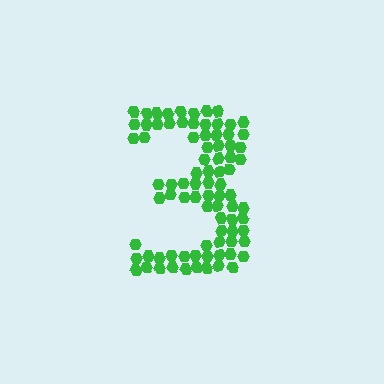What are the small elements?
The small elements are hexagons.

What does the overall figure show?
The overall figure shows the digit 3.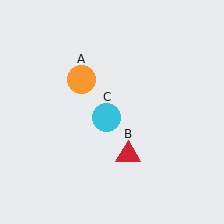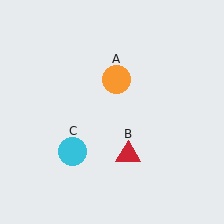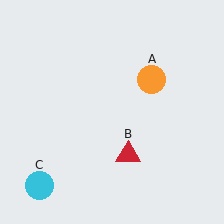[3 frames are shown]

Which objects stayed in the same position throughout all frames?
Red triangle (object B) remained stationary.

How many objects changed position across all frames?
2 objects changed position: orange circle (object A), cyan circle (object C).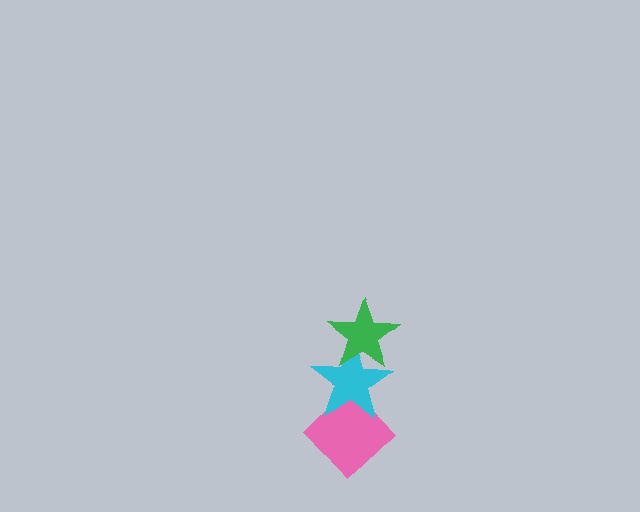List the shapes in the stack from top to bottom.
From top to bottom: the green star, the cyan star, the pink diamond.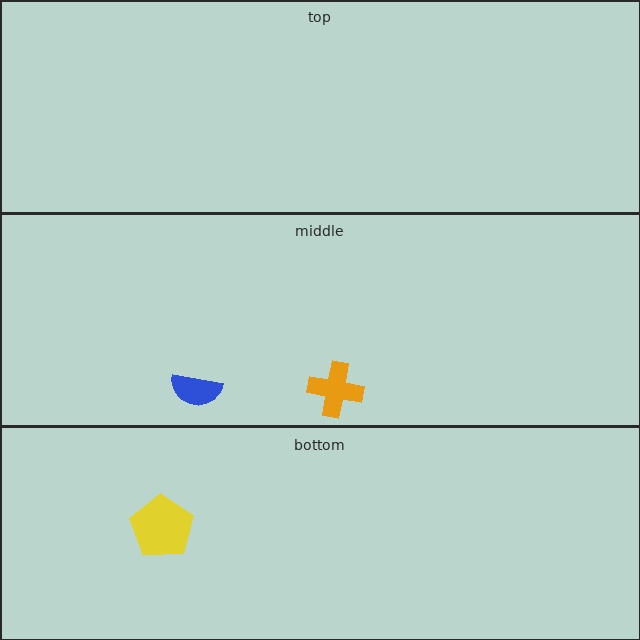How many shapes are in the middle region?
2.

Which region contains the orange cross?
The middle region.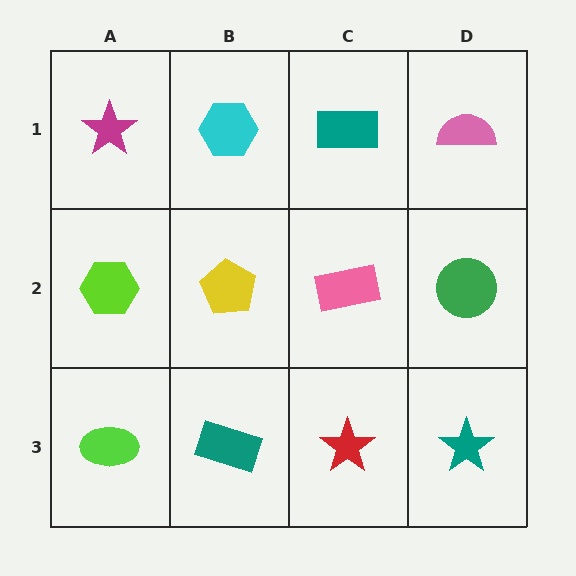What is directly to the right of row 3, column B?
A red star.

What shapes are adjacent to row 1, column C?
A pink rectangle (row 2, column C), a cyan hexagon (row 1, column B), a pink semicircle (row 1, column D).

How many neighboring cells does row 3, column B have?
3.